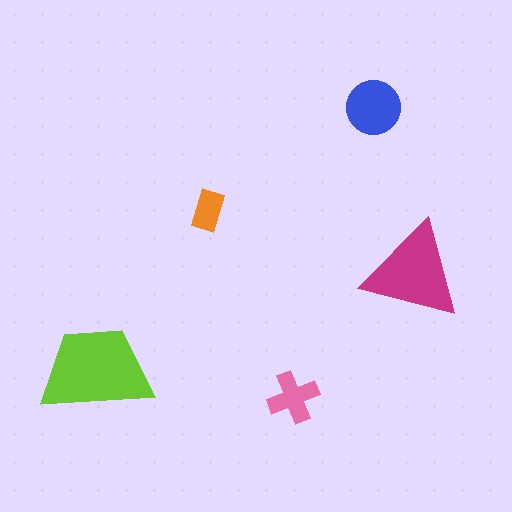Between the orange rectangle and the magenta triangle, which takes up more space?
The magenta triangle.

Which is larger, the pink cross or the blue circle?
The blue circle.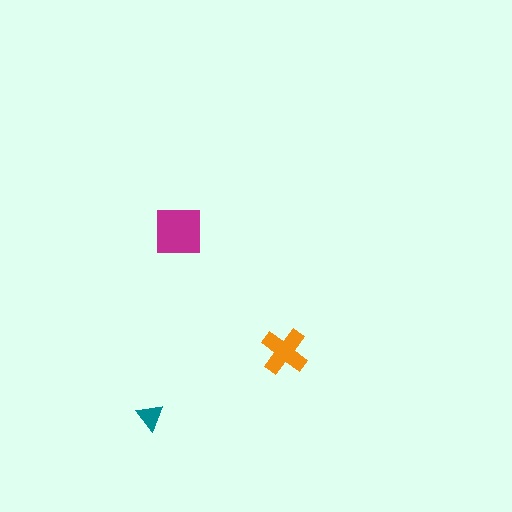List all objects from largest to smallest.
The magenta square, the orange cross, the teal triangle.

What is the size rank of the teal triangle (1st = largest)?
3rd.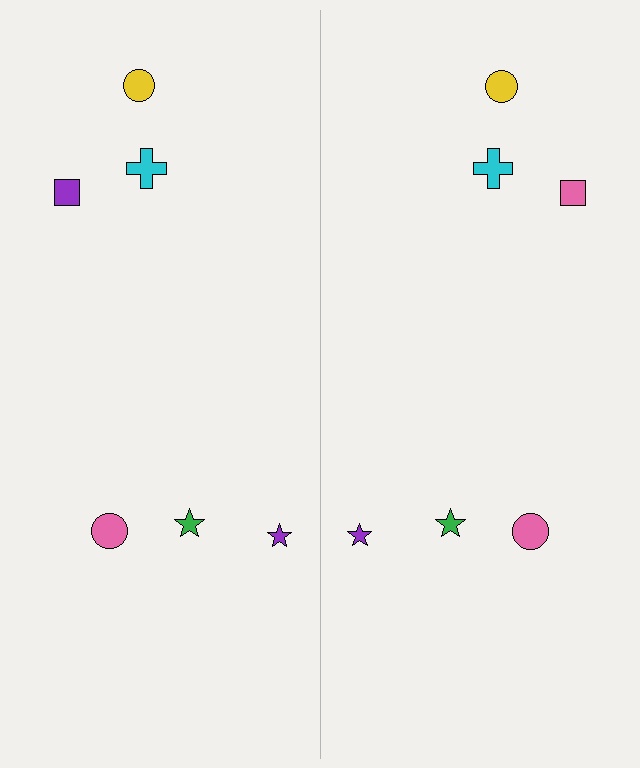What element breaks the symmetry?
The pink square on the right side breaks the symmetry — its mirror counterpart is purple.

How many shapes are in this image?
There are 12 shapes in this image.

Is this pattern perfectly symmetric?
No, the pattern is not perfectly symmetric. The pink square on the right side breaks the symmetry — its mirror counterpart is purple.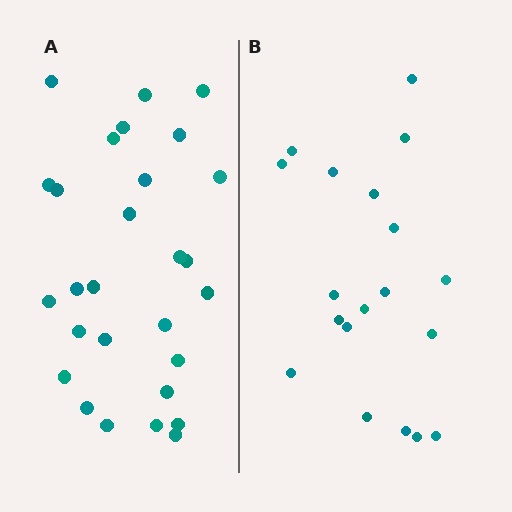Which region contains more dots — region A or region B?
Region A (the left region) has more dots.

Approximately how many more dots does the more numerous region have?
Region A has roughly 8 or so more dots than region B.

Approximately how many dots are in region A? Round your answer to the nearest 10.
About 30 dots. (The exact count is 28, which rounds to 30.)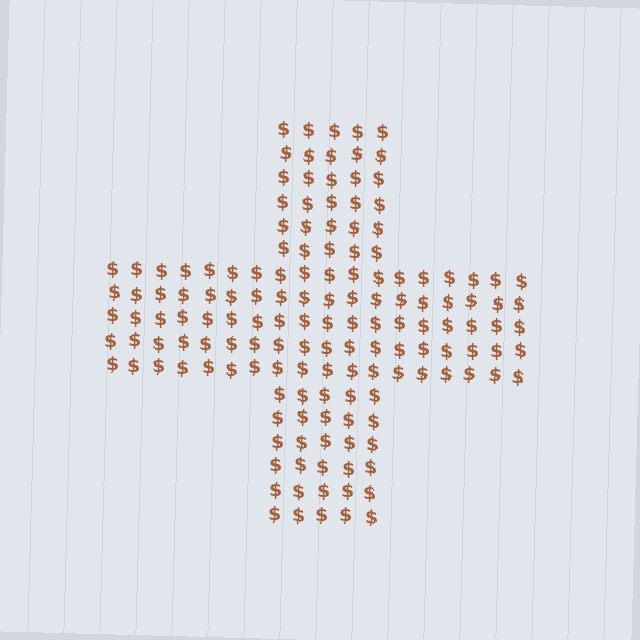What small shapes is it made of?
It is made of small dollar signs.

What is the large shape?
The large shape is a cross.